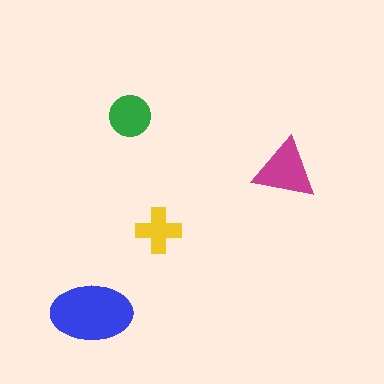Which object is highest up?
The green circle is topmost.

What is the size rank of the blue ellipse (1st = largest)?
1st.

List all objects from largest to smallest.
The blue ellipse, the magenta triangle, the green circle, the yellow cross.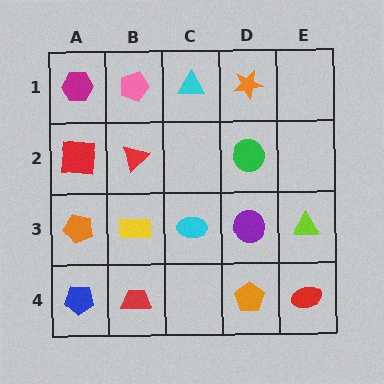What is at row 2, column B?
A red triangle.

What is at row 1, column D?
An orange star.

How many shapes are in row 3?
5 shapes.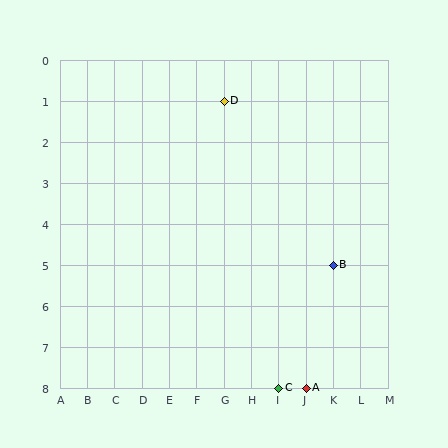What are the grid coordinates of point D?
Point D is at grid coordinates (G, 1).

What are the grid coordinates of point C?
Point C is at grid coordinates (I, 8).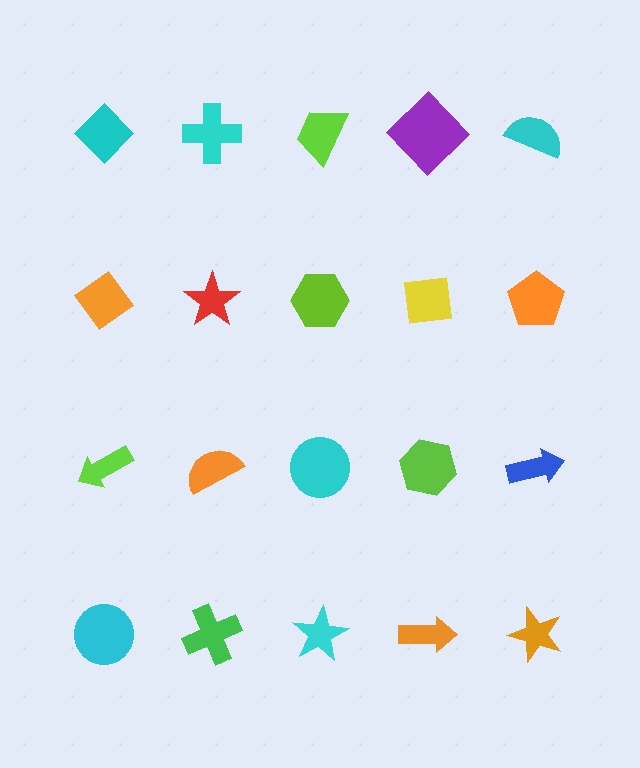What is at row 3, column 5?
A blue arrow.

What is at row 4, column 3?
A cyan star.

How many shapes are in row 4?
5 shapes.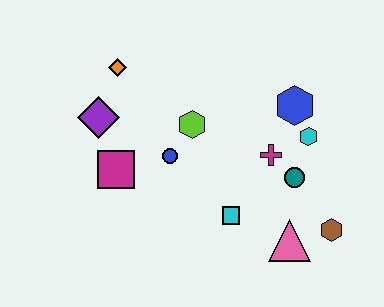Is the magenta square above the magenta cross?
No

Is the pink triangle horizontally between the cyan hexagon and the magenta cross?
Yes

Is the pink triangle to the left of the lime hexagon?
No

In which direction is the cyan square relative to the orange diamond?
The cyan square is below the orange diamond.